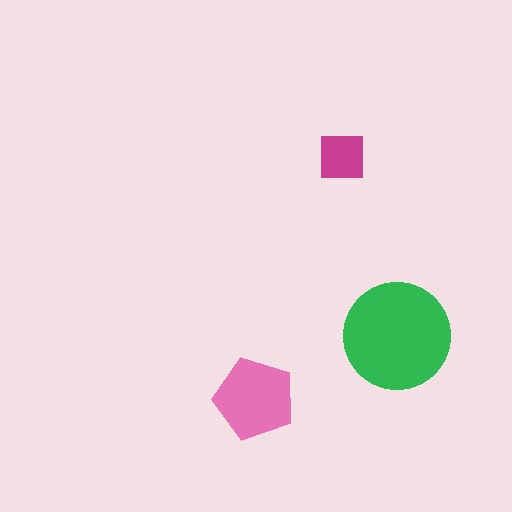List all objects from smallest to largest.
The magenta square, the pink pentagon, the green circle.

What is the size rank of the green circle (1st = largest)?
1st.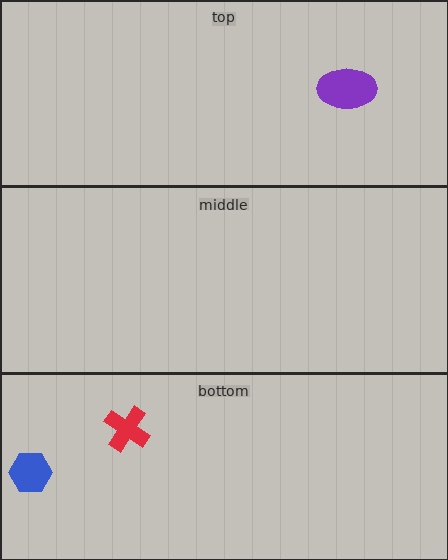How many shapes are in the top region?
1.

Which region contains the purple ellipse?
The top region.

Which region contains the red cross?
The bottom region.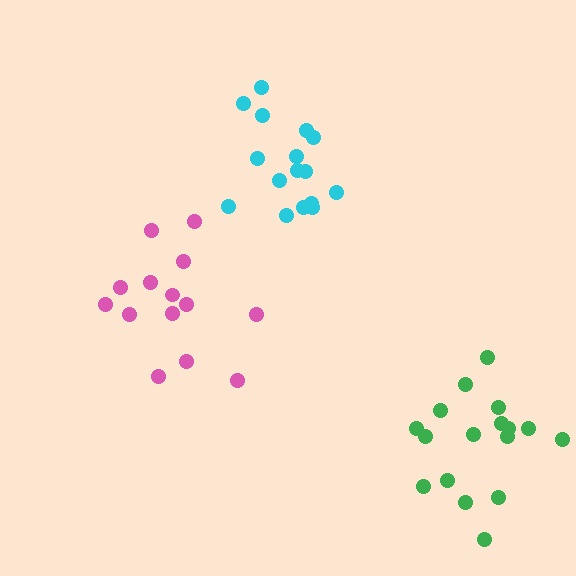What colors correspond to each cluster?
The clusters are colored: green, pink, cyan.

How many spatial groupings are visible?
There are 3 spatial groupings.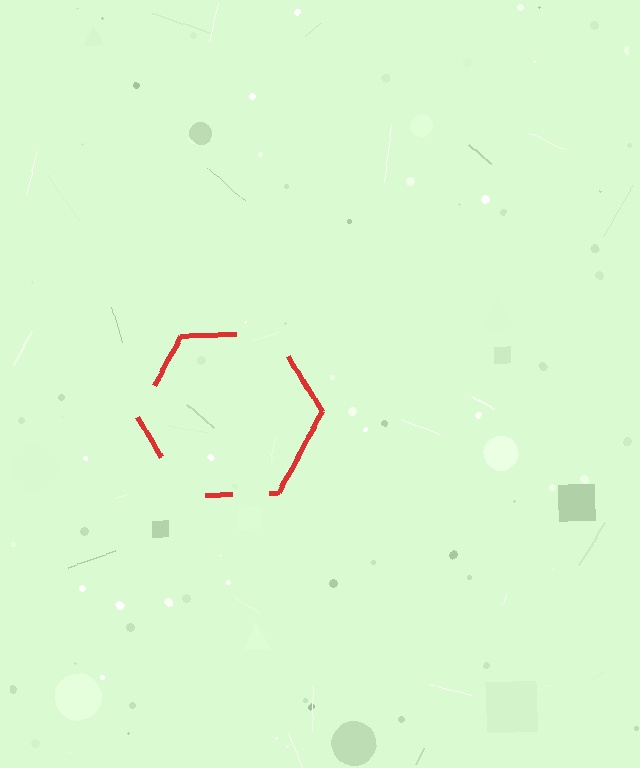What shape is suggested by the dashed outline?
The dashed outline suggests a hexagon.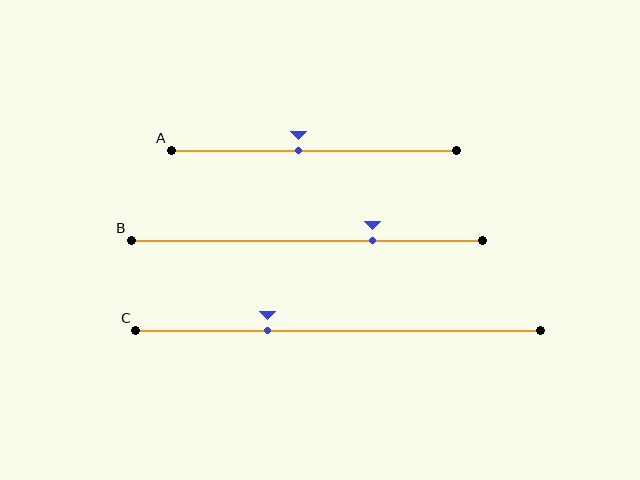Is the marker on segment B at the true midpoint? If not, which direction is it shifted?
No, the marker on segment B is shifted to the right by about 18% of the segment length.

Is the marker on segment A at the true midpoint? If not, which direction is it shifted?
No, the marker on segment A is shifted to the left by about 5% of the segment length.